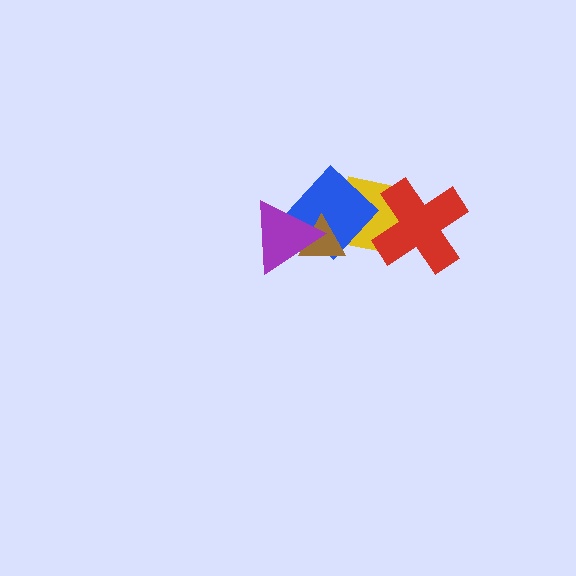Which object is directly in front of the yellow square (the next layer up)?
The blue diamond is directly in front of the yellow square.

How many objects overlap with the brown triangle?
3 objects overlap with the brown triangle.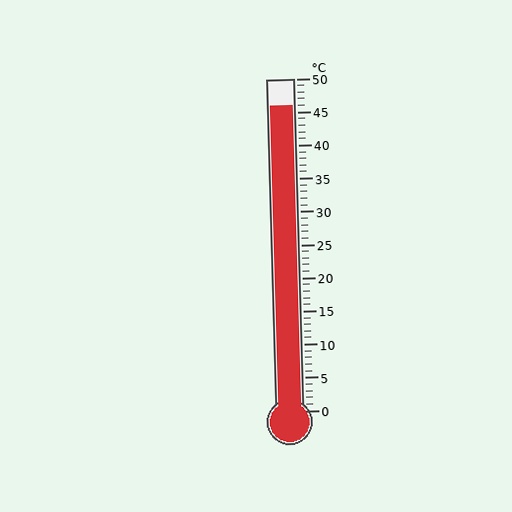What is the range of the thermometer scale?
The thermometer scale ranges from 0°C to 50°C.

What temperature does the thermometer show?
The thermometer shows approximately 46°C.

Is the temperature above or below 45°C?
The temperature is above 45°C.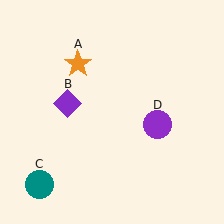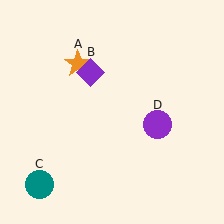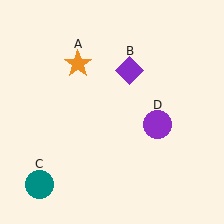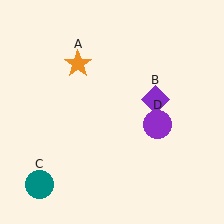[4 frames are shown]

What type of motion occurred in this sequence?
The purple diamond (object B) rotated clockwise around the center of the scene.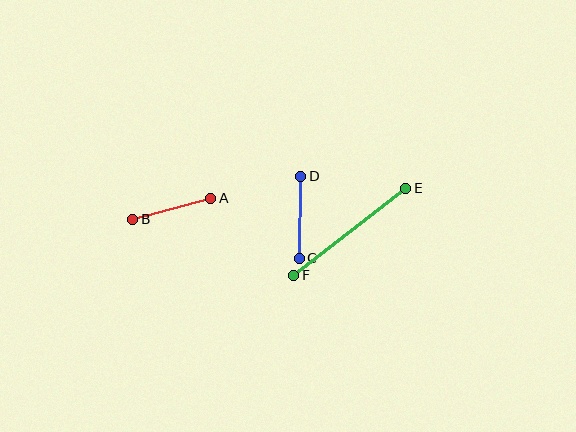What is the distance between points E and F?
The distance is approximately 142 pixels.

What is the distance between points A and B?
The distance is approximately 81 pixels.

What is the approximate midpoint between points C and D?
The midpoint is at approximately (300, 217) pixels.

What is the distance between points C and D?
The distance is approximately 82 pixels.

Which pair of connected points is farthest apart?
Points E and F are farthest apart.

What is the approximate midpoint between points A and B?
The midpoint is at approximately (172, 209) pixels.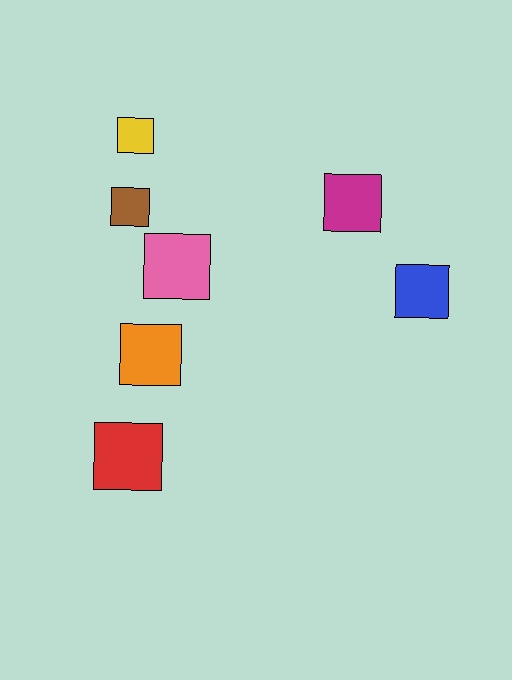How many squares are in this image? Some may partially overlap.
There are 7 squares.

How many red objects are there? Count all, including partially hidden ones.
There is 1 red object.